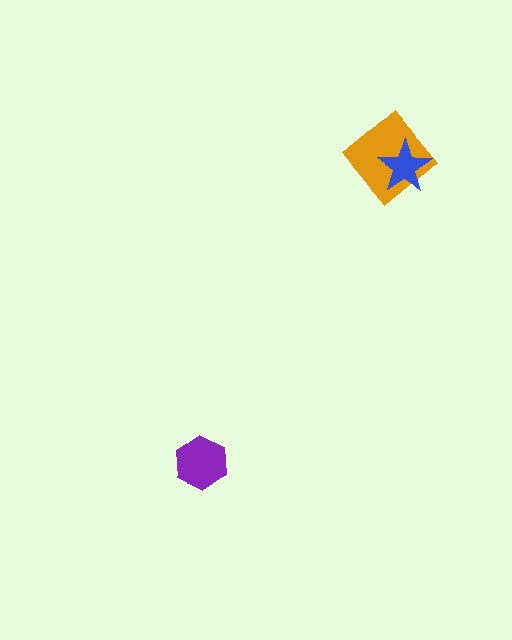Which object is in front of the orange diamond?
The blue star is in front of the orange diamond.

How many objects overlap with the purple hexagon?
0 objects overlap with the purple hexagon.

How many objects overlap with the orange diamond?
1 object overlaps with the orange diamond.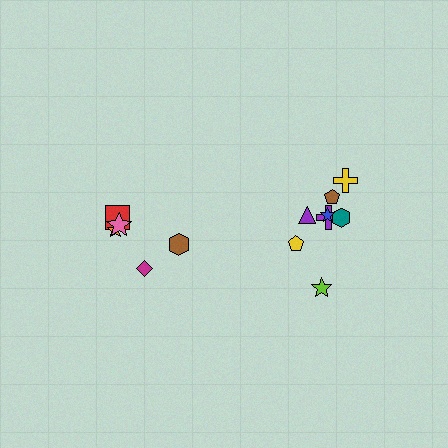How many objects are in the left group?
There are 5 objects.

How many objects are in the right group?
There are 8 objects.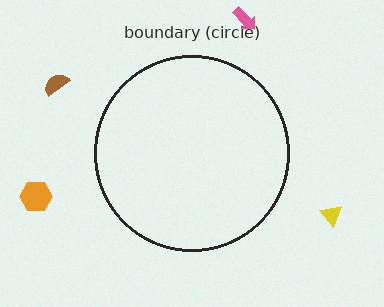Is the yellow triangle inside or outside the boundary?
Outside.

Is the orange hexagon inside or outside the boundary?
Outside.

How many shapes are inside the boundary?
0 inside, 4 outside.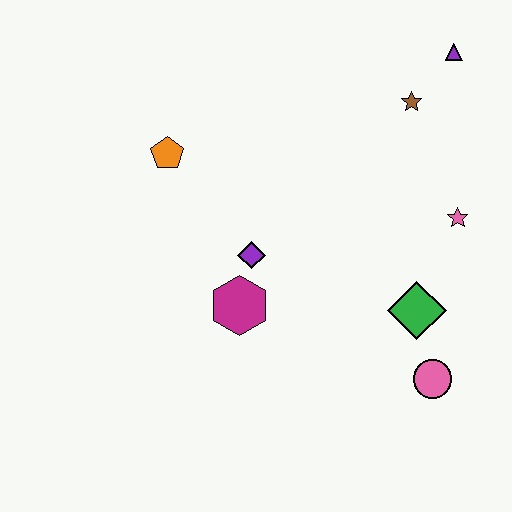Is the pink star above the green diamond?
Yes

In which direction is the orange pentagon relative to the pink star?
The orange pentagon is to the left of the pink star.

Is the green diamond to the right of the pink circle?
No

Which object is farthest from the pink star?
The orange pentagon is farthest from the pink star.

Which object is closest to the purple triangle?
The brown star is closest to the purple triangle.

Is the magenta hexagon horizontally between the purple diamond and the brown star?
No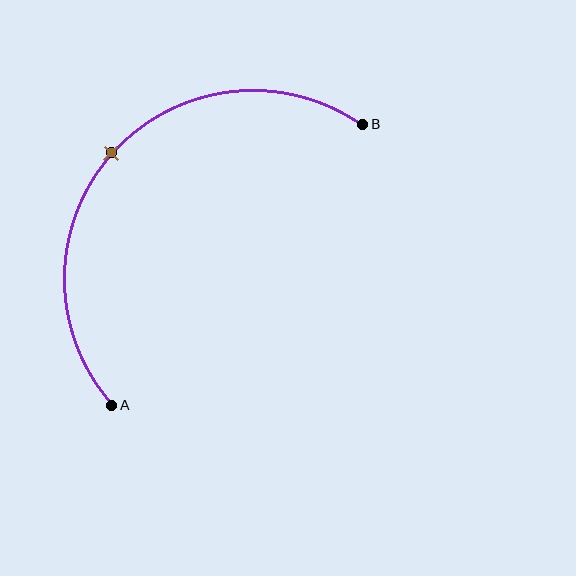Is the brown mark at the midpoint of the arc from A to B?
Yes. The brown mark lies on the arc at equal arc-length from both A and B — it is the arc midpoint.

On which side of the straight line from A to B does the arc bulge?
The arc bulges above and to the left of the straight line connecting A and B.